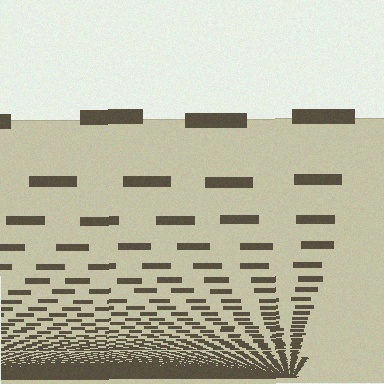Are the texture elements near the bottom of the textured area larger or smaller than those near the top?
Smaller. The gradient is inverted — elements near the bottom are smaller and denser.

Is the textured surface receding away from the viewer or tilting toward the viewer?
The surface appears to tilt toward the viewer. Texture elements get larger and sparser toward the top.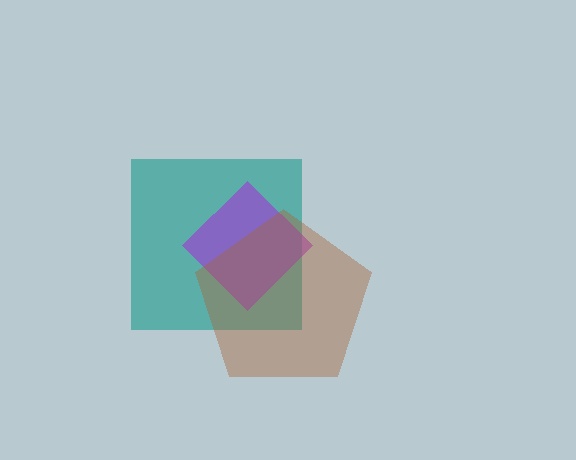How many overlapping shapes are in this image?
There are 3 overlapping shapes in the image.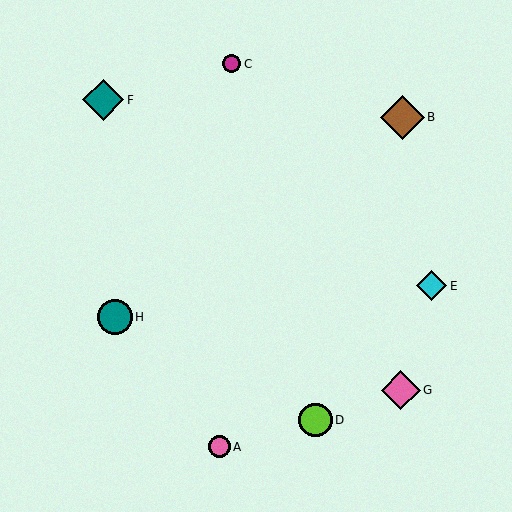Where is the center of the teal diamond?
The center of the teal diamond is at (103, 100).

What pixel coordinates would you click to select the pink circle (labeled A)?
Click at (219, 447) to select the pink circle A.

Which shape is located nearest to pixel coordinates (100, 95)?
The teal diamond (labeled F) at (103, 100) is nearest to that location.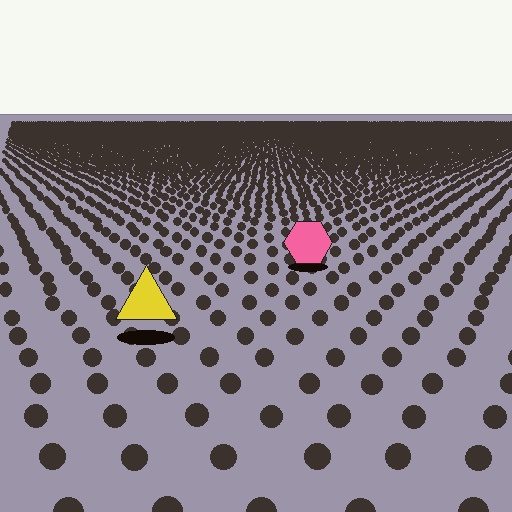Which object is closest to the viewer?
The yellow triangle is closest. The texture marks near it are larger and more spread out.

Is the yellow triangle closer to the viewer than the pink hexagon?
Yes. The yellow triangle is closer — you can tell from the texture gradient: the ground texture is coarser near it.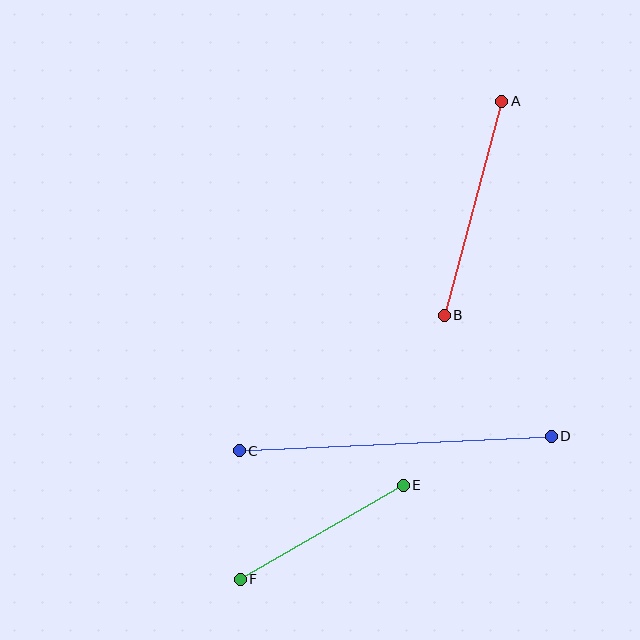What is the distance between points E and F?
The distance is approximately 188 pixels.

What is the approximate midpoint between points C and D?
The midpoint is at approximately (395, 444) pixels.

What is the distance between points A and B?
The distance is approximately 221 pixels.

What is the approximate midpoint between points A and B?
The midpoint is at approximately (473, 208) pixels.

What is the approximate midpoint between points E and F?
The midpoint is at approximately (322, 532) pixels.